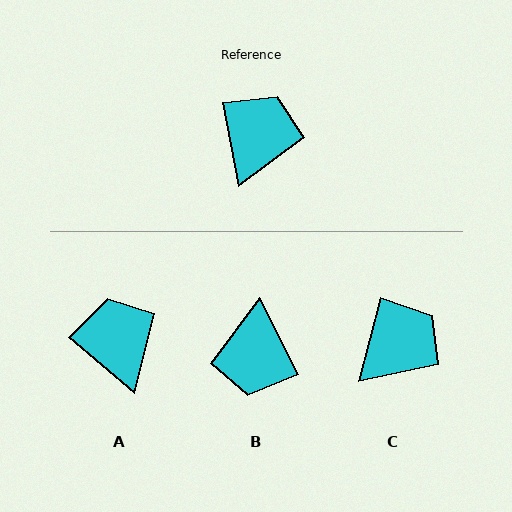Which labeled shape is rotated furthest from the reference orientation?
B, about 163 degrees away.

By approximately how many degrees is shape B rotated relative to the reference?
Approximately 163 degrees clockwise.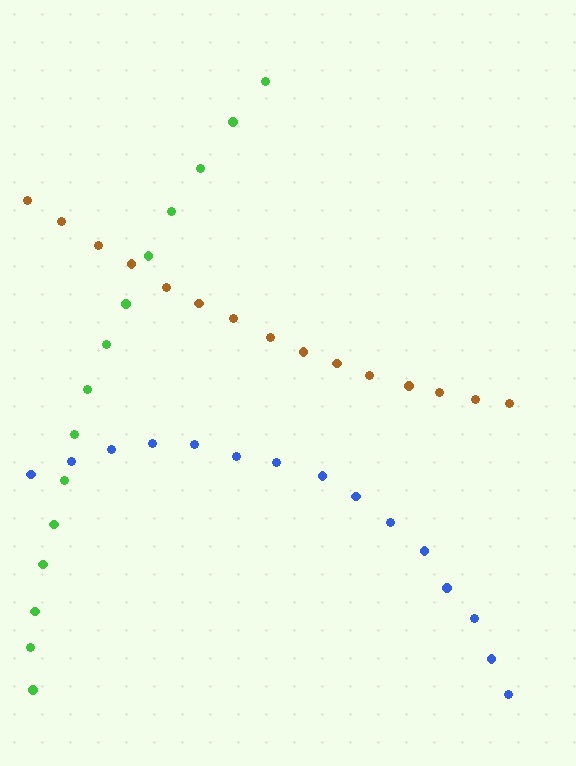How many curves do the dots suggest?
There are 3 distinct paths.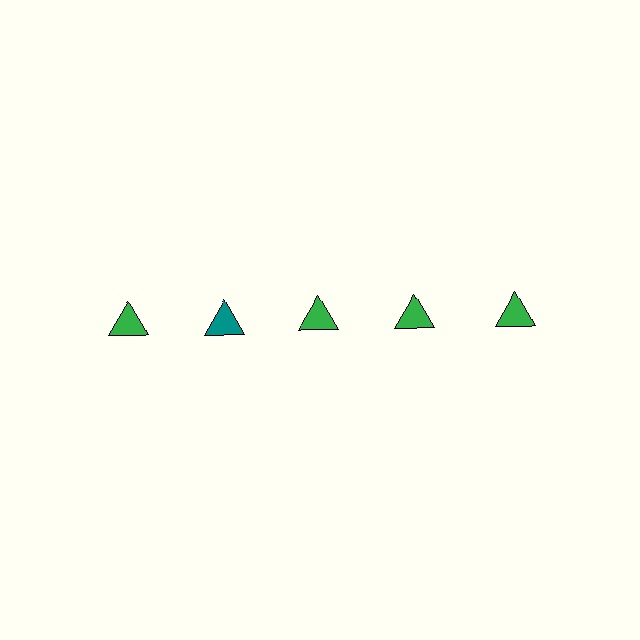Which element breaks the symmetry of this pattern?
The teal triangle in the top row, second from left column breaks the symmetry. All other shapes are green triangles.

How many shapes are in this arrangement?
There are 5 shapes arranged in a grid pattern.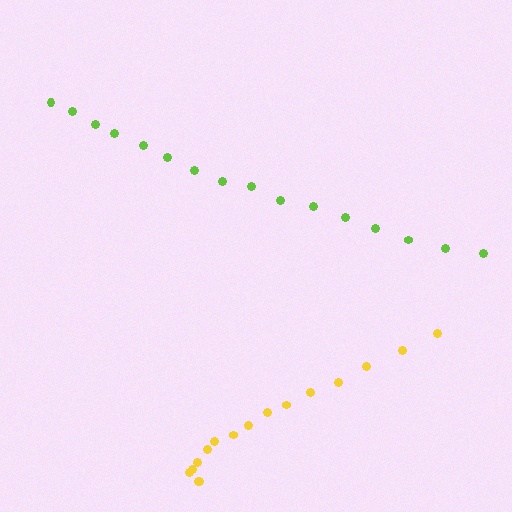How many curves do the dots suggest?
There are 2 distinct paths.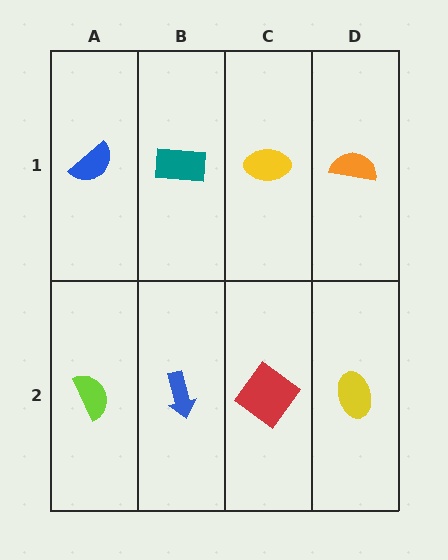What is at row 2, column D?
A yellow ellipse.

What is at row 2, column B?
A blue arrow.